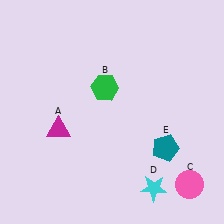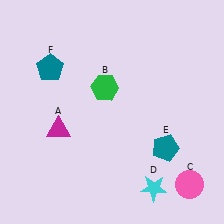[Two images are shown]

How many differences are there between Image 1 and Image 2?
There is 1 difference between the two images.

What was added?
A teal pentagon (F) was added in Image 2.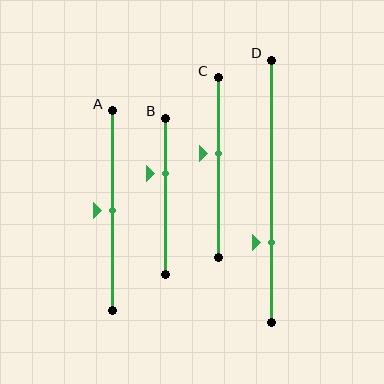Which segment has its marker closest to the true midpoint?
Segment A has its marker closest to the true midpoint.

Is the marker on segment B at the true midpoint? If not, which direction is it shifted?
No, the marker on segment B is shifted upward by about 14% of the segment length.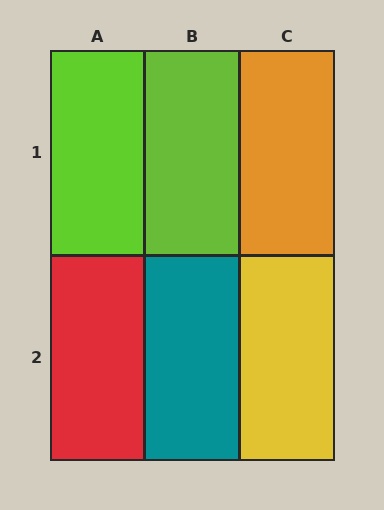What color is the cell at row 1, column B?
Lime.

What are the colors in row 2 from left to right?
Red, teal, yellow.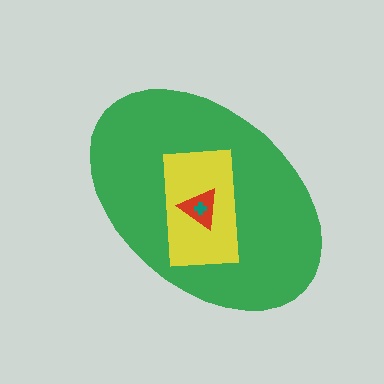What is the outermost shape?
The green ellipse.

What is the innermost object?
The teal cross.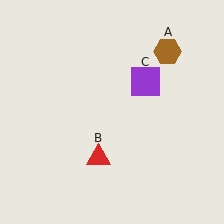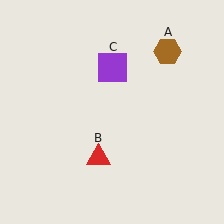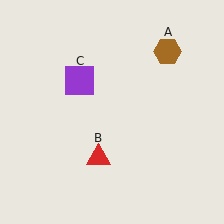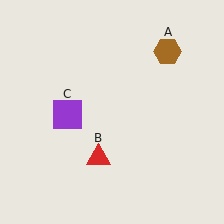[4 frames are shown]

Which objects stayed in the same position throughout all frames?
Brown hexagon (object A) and red triangle (object B) remained stationary.